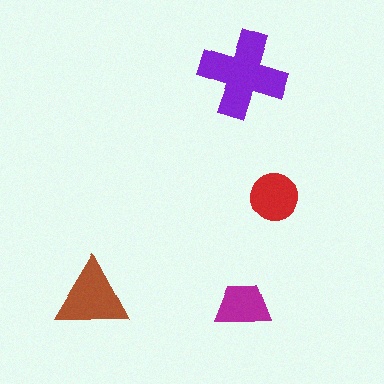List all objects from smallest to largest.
The magenta trapezoid, the red circle, the brown triangle, the purple cross.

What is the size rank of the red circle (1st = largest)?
3rd.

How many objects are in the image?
There are 4 objects in the image.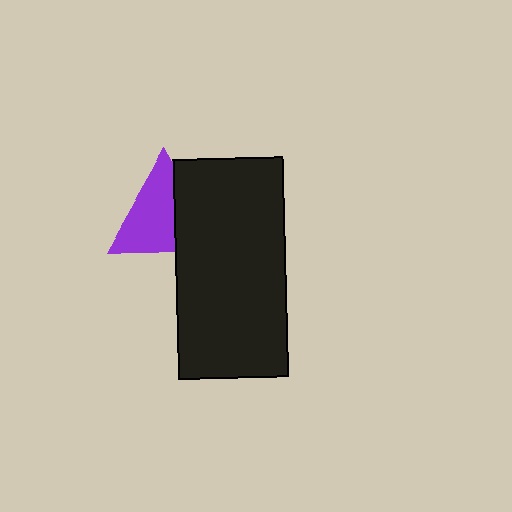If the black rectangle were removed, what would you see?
You would see the complete purple triangle.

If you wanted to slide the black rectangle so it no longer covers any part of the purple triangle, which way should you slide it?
Slide it right — that is the most direct way to separate the two shapes.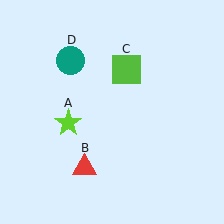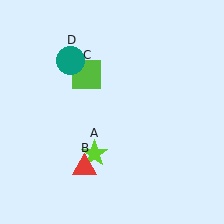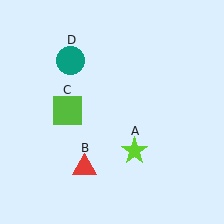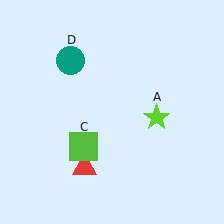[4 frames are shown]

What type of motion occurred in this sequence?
The lime star (object A), lime square (object C) rotated counterclockwise around the center of the scene.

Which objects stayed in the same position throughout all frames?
Red triangle (object B) and teal circle (object D) remained stationary.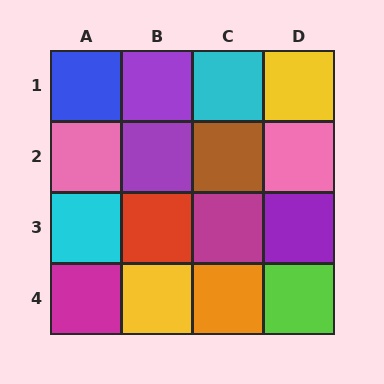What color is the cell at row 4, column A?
Magenta.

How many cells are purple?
3 cells are purple.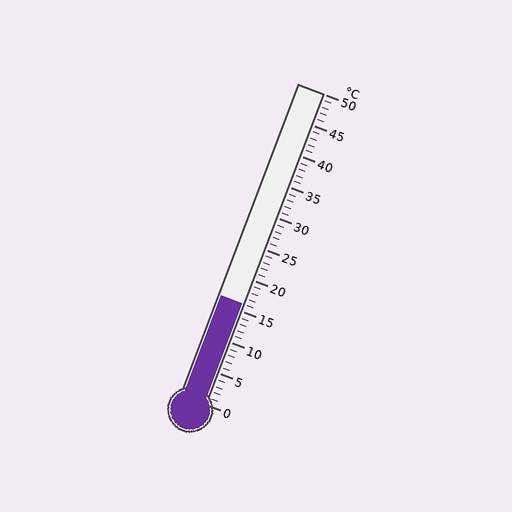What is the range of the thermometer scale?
The thermometer scale ranges from 0°C to 50°C.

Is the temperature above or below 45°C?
The temperature is below 45°C.